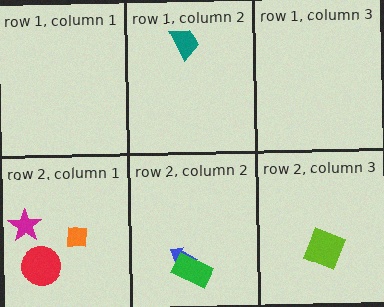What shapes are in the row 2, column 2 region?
The blue arrow, the green rectangle.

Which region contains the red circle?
The row 2, column 1 region.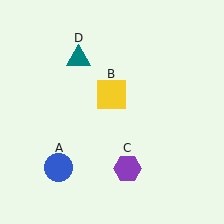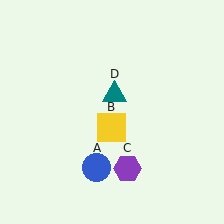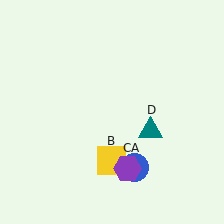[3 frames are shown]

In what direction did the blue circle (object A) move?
The blue circle (object A) moved right.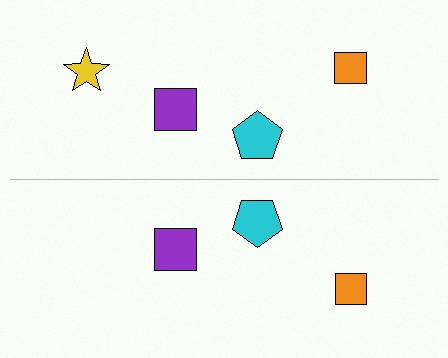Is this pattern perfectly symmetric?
No, the pattern is not perfectly symmetric. A yellow star is missing from the bottom side.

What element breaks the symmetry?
A yellow star is missing from the bottom side.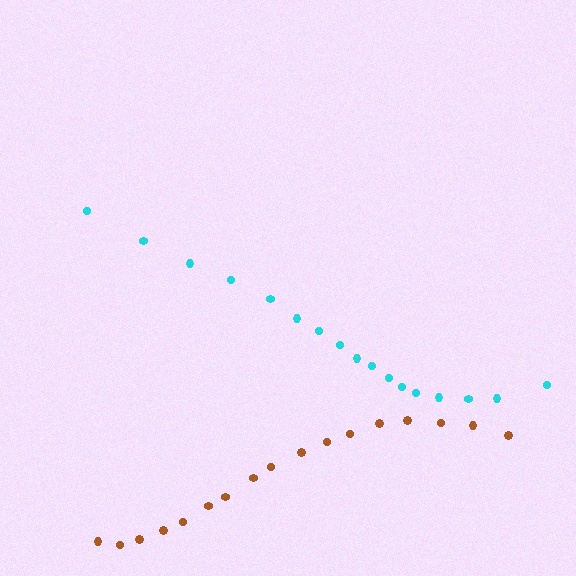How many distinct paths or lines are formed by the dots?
There are 2 distinct paths.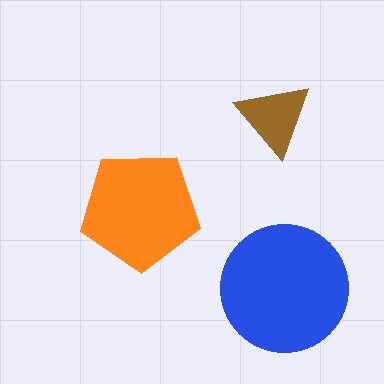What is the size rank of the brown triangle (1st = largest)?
3rd.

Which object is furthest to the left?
The orange pentagon is leftmost.